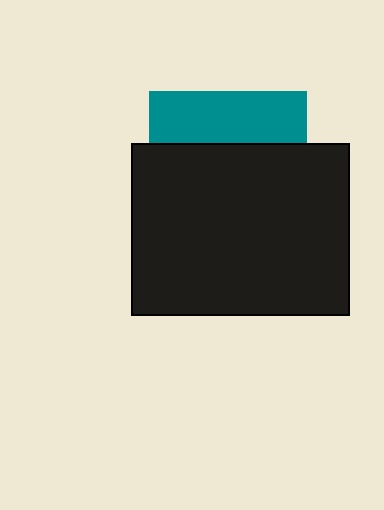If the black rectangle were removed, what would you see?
You would see the complete teal square.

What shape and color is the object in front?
The object in front is a black rectangle.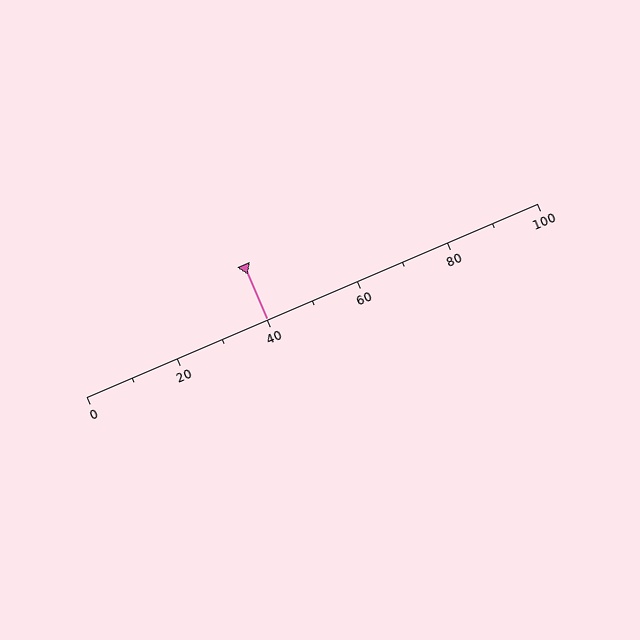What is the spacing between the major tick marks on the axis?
The major ticks are spaced 20 apart.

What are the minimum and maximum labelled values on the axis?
The axis runs from 0 to 100.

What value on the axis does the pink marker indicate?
The marker indicates approximately 40.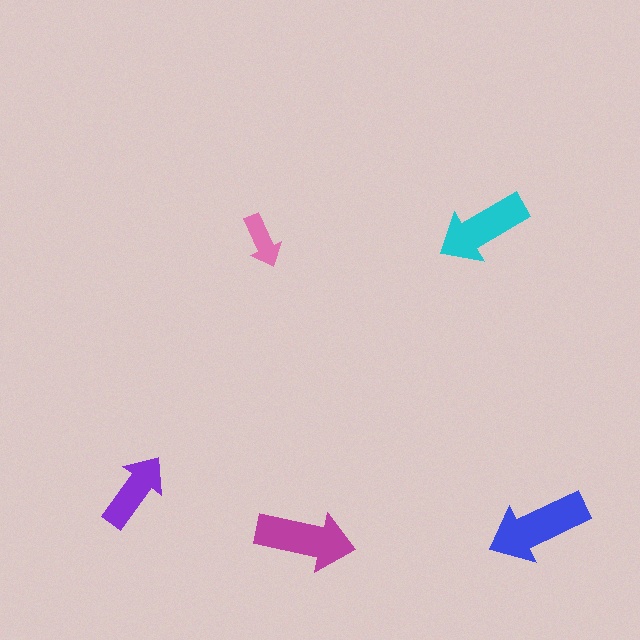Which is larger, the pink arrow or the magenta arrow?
The magenta one.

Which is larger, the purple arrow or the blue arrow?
The blue one.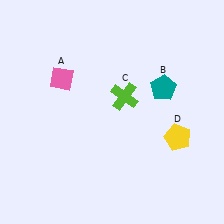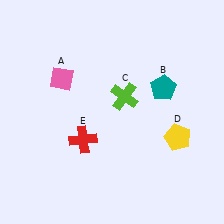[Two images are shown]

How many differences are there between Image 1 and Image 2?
There is 1 difference between the two images.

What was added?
A red cross (E) was added in Image 2.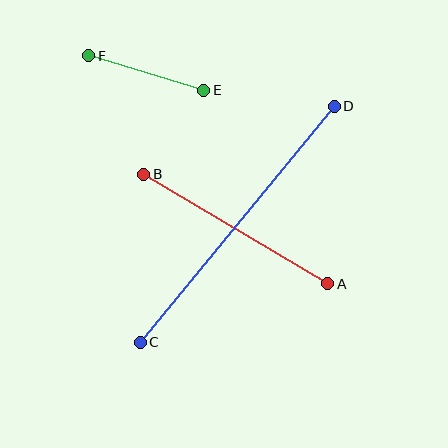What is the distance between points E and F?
The distance is approximately 120 pixels.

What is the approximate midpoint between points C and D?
The midpoint is at approximately (237, 224) pixels.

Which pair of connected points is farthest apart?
Points C and D are farthest apart.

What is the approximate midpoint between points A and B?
The midpoint is at approximately (236, 229) pixels.